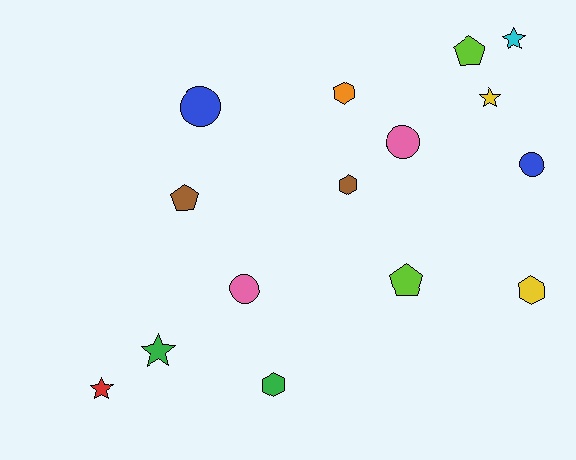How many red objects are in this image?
There is 1 red object.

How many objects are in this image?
There are 15 objects.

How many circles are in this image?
There are 4 circles.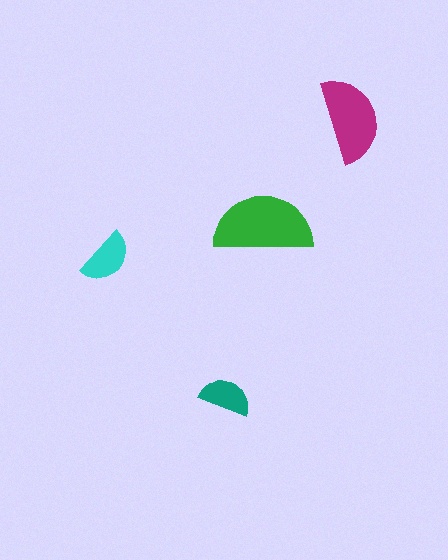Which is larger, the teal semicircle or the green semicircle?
The green one.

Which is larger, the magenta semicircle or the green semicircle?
The green one.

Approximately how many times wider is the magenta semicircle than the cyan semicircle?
About 1.5 times wider.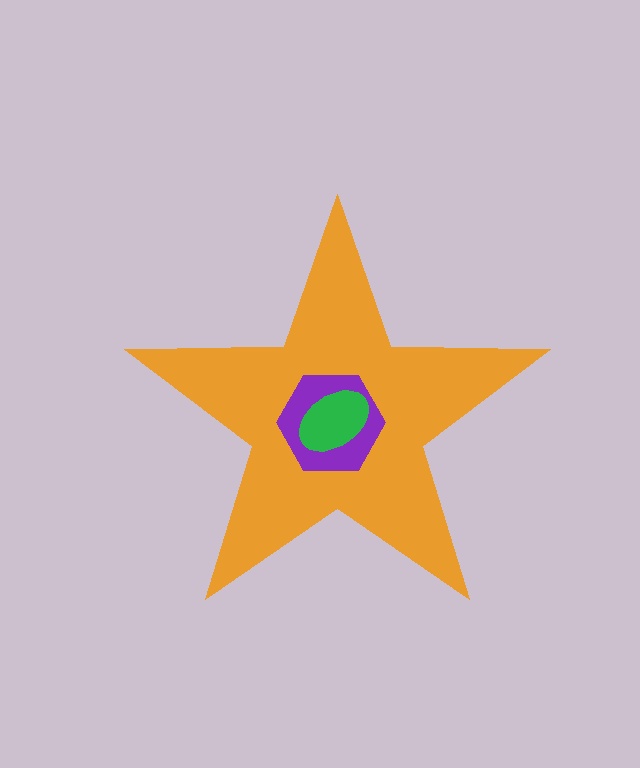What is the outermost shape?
The orange star.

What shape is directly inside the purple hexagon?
The green ellipse.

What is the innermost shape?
The green ellipse.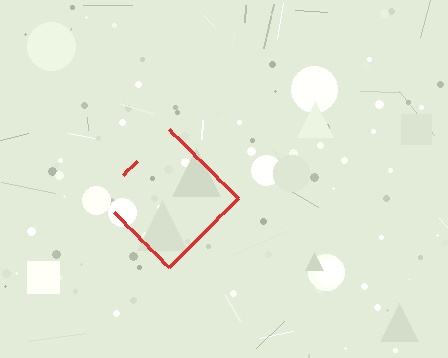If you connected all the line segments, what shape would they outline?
They would outline a diamond.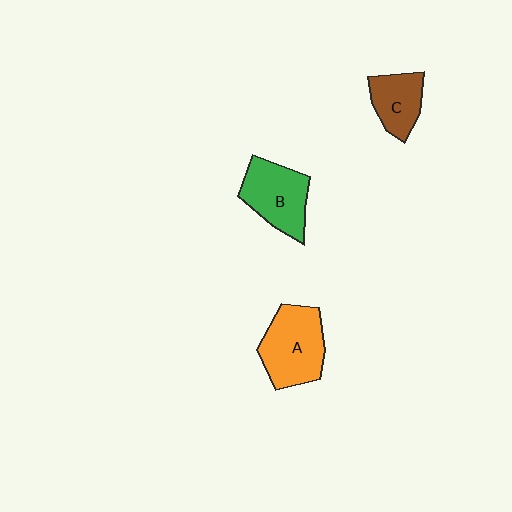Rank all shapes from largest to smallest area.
From largest to smallest: A (orange), B (green), C (brown).